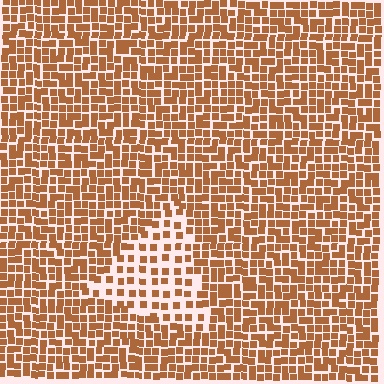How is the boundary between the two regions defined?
The boundary is defined by a change in element density (approximately 2.0x ratio). All elements are the same color, size, and shape.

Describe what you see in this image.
The image contains small brown elements arranged at two different densities. A triangle-shaped region is visible where the elements are less densely packed than the surrounding area.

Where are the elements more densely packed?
The elements are more densely packed outside the triangle boundary.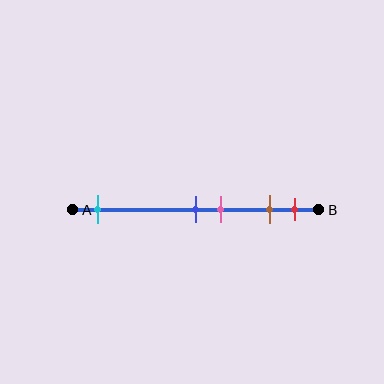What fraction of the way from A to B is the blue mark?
The blue mark is approximately 50% (0.5) of the way from A to B.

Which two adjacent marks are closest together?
The blue and pink marks are the closest adjacent pair.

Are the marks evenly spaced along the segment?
No, the marks are not evenly spaced.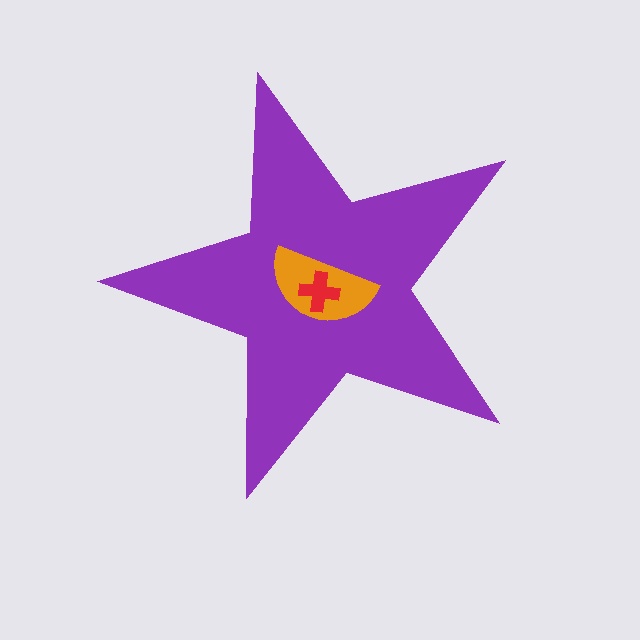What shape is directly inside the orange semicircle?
The red cross.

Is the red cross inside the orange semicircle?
Yes.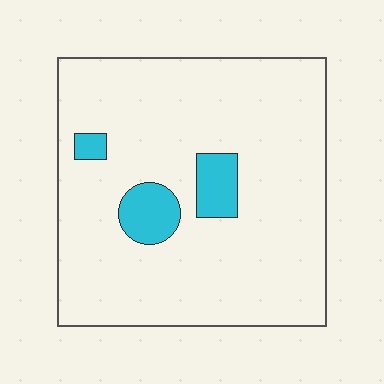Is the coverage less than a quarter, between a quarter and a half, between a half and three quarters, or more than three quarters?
Less than a quarter.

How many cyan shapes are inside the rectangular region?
3.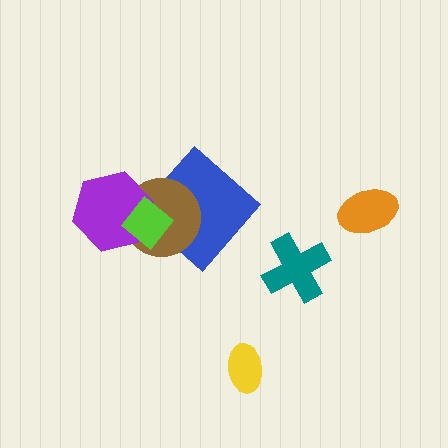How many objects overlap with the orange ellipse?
0 objects overlap with the orange ellipse.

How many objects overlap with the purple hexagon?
2 objects overlap with the purple hexagon.